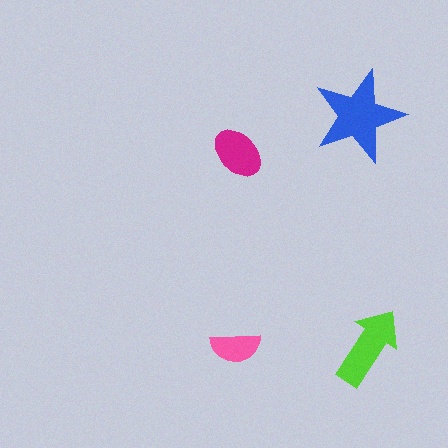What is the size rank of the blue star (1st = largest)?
1st.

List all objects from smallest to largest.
The pink semicircle, the magenta ellipse, the lime arrow, the blue star.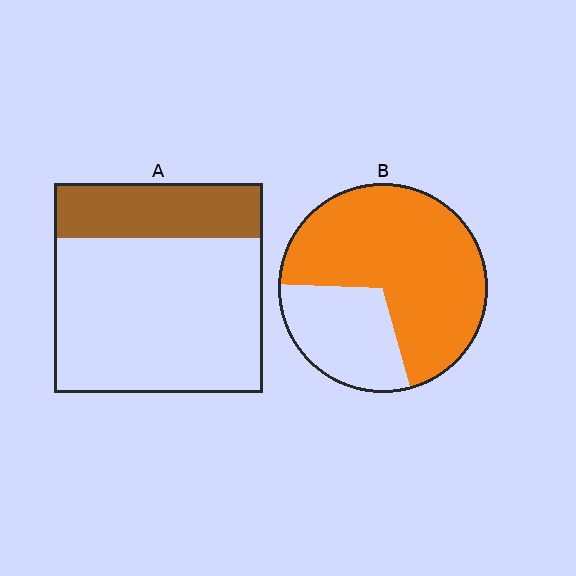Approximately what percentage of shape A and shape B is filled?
A is approximately 25% and B is approximately 70%.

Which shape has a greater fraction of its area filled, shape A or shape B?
Shape B.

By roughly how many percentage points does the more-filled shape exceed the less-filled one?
By roughly 45 percentage points (B over A).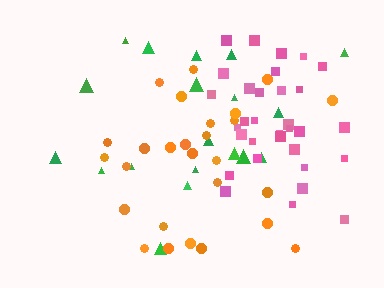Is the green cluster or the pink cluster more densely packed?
Pink.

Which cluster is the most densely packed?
Pink.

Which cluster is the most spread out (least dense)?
Green.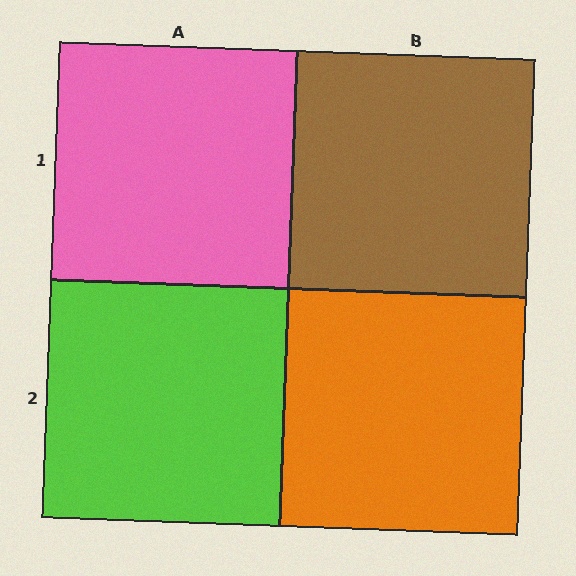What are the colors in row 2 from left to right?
Lime, orange.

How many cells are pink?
1 cell is pink.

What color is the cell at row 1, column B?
Brown.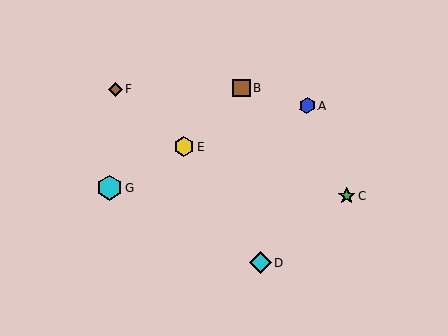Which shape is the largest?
The cyan hexagon (labeled G) is the largest.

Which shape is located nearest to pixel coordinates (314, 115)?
The blue hexagon (labeled A) at (307, 105) is nearest to that location.